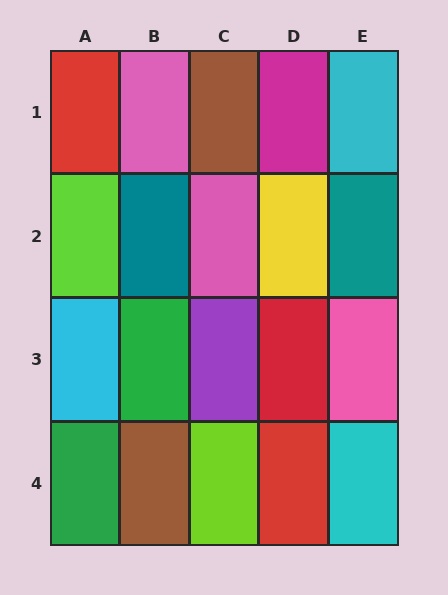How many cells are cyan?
3 cells are cyan.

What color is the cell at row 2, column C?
Pink.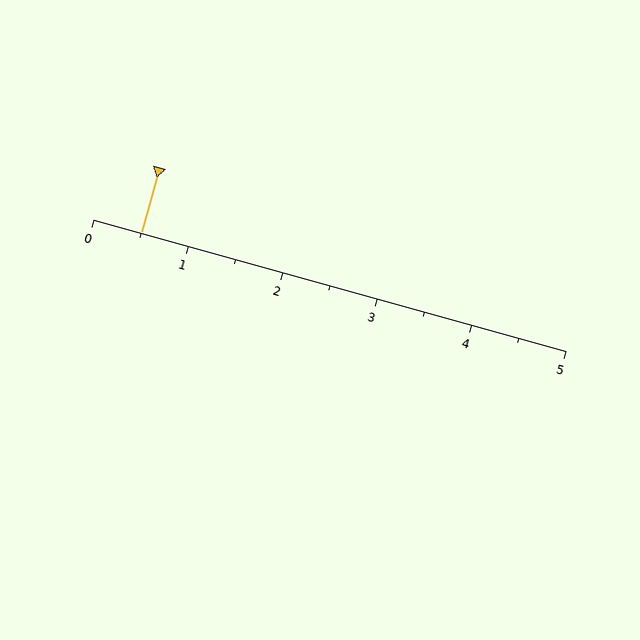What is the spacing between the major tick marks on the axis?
The major ticks are spaced 1 apart.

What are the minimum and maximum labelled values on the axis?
The axis runs from 0 to 5.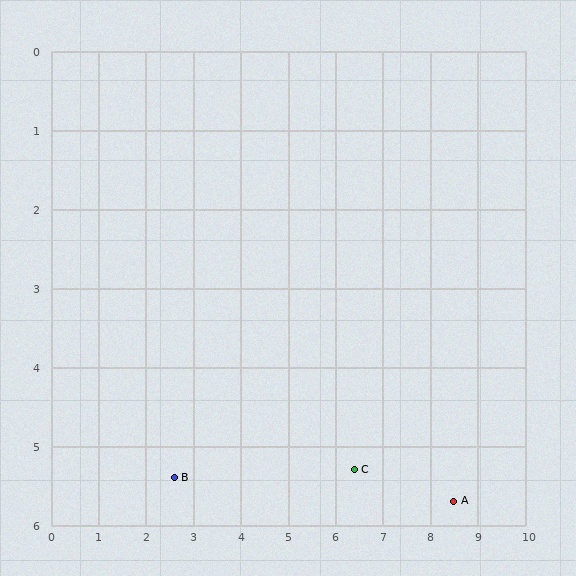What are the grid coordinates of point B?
Point B is at approximately (2.6, 5.4).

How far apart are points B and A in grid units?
Points B and A are about 5.9 grid units apart.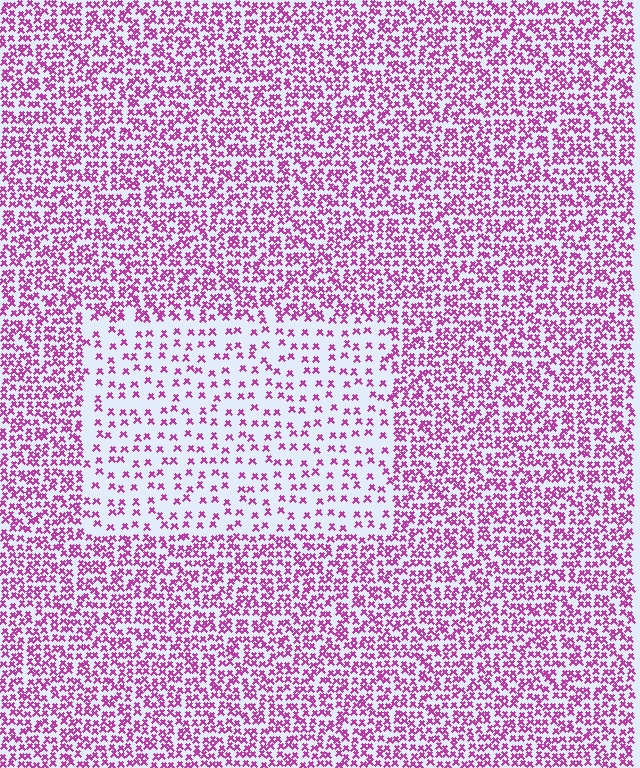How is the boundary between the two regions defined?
The boundary is defined by a change in element density (approximately 2.4x ratio). All elements are the same color, size, and shape.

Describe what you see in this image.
The image contains small magenta elements arranged at two different densities. A rectangle-shaped region is visible where the elements are less densely packed than the surrounding area.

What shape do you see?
I see a rectangle.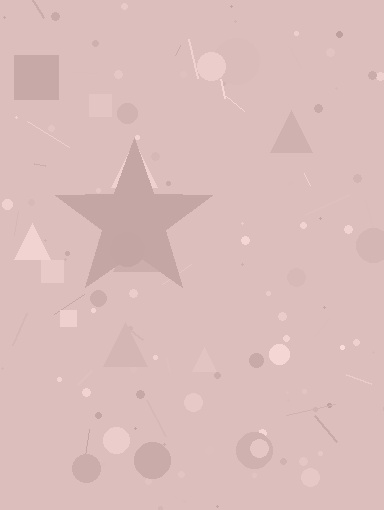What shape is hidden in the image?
A star is hidden in the image.